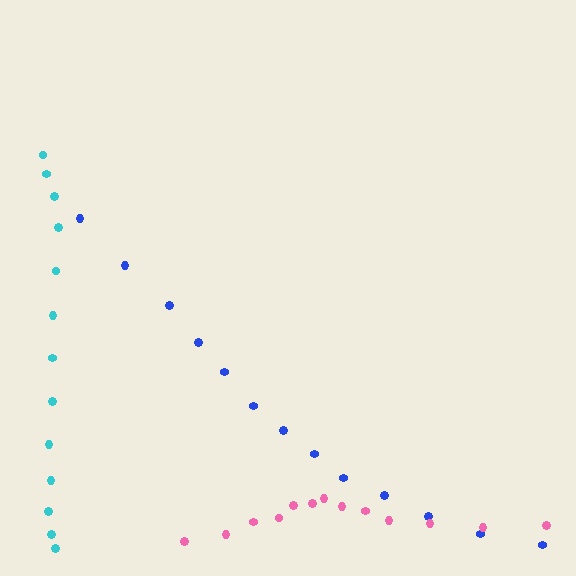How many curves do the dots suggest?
There are 3 distinct paths.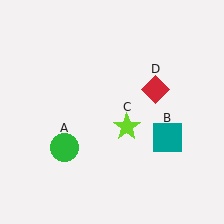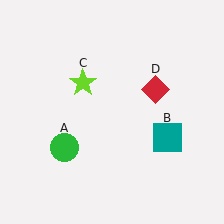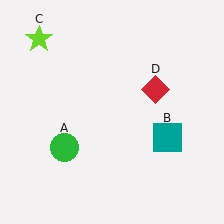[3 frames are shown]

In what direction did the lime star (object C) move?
The lime star (object C) moved up and to the left.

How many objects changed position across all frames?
1 object changed position: lime star (object C).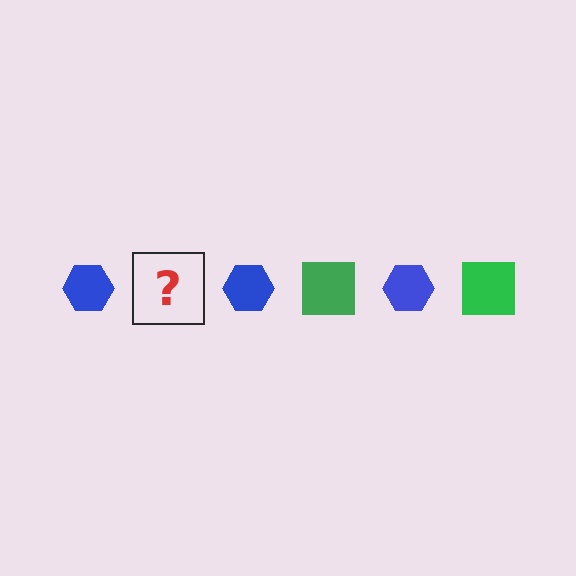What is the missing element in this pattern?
The missing element is a green square.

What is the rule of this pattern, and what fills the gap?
The rule is that the pattern alternates between blue hexagon and green square. The gap should be filled with a green square.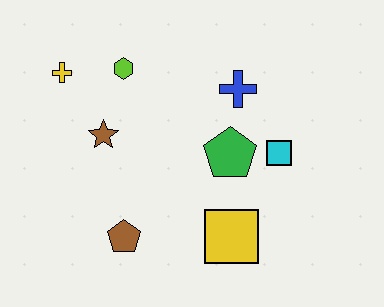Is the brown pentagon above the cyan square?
No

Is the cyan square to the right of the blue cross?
Yes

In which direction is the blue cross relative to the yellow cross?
The blue cross is to the right of the yellow cross.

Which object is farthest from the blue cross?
The brown pentagon is farthest from the blue cross.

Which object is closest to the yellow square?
The green pentagon is closest to the yellow square.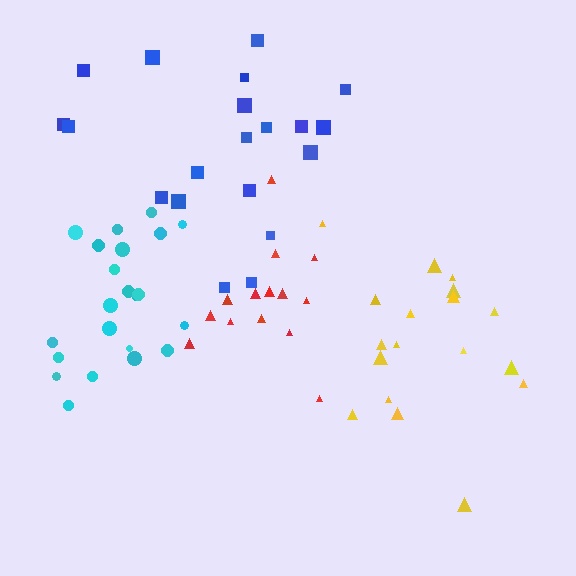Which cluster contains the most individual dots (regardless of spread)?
Cyan (22).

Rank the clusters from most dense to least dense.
red, cyan, blue, yellow.